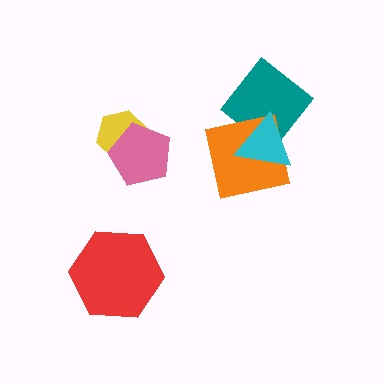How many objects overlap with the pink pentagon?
1 object overlaps with the pink pentagon.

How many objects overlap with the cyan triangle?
2 objects overlap with the cyan triangle.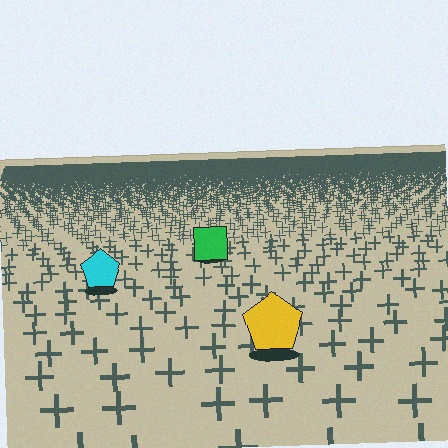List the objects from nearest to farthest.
From nearest to farthest: the yellow pentagon, the cyan pentagon, the green square.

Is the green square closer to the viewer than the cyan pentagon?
No. The cyan pentagon is closer — you can tell from the texture gradient: the ground texture is coarser near it.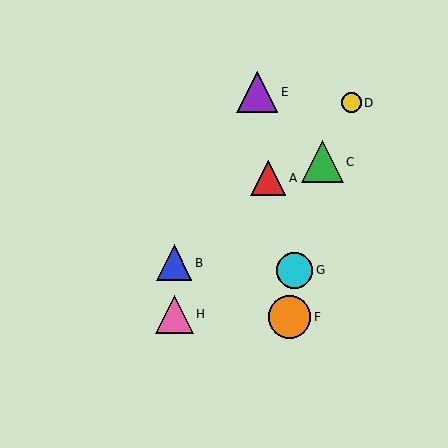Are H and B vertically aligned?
Yes, both are at x≈174.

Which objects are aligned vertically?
Objects B, H are aligned vertically.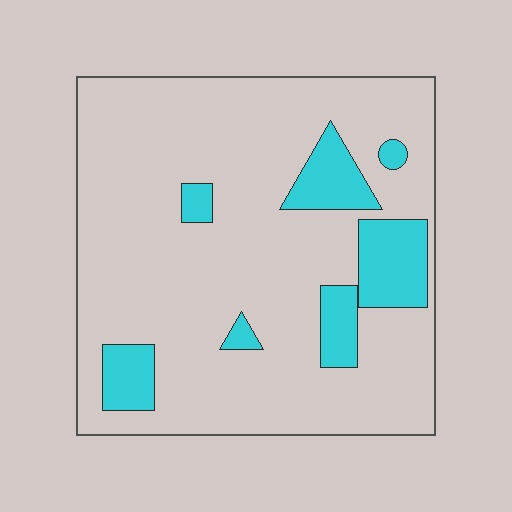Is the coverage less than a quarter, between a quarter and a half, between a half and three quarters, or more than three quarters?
Less than a quarter.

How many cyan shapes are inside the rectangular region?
7.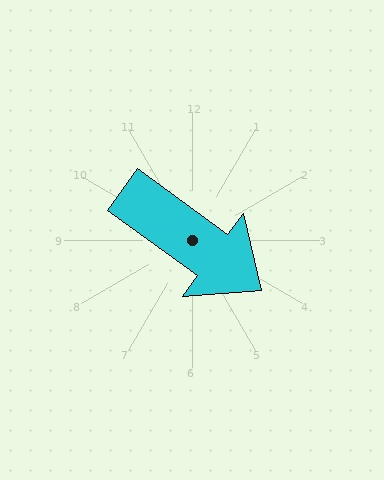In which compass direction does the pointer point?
Southeast.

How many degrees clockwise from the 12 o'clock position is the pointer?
Approximately 126 degrees.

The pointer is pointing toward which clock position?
Roughly 4 o'clock.